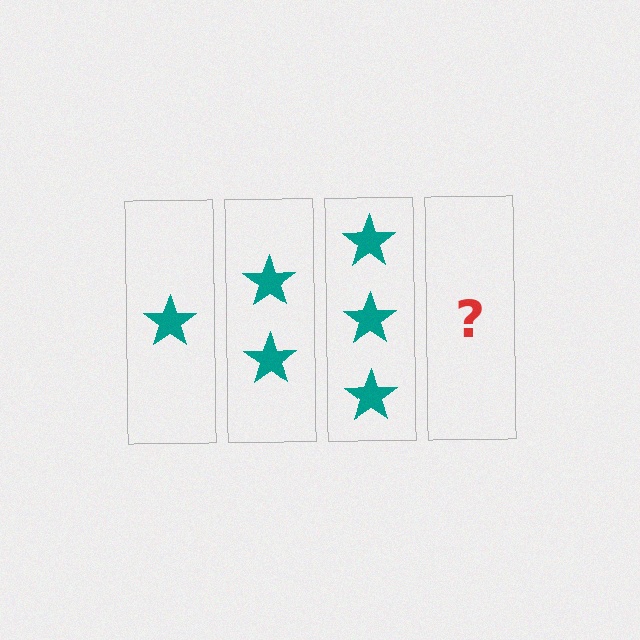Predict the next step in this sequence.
The next step is 4 stars.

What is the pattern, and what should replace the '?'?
The pattern is that each step adds one more star. The '?' should be 4 stars.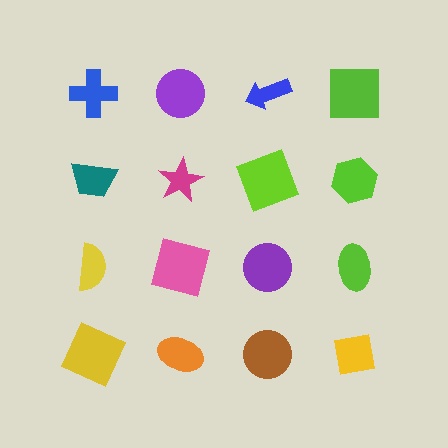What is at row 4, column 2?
An orange ellipse.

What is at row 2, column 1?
A teal trapezoid.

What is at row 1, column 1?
A blue cross.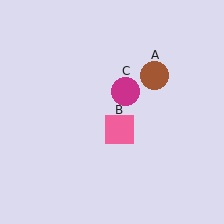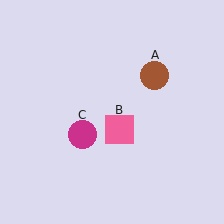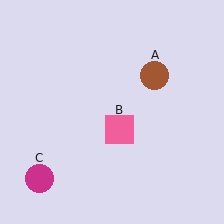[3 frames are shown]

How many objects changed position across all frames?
1 object changed position: magenta circle (object C).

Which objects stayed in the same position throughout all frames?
Brown circle (object A) and pink square (object B) remained stationary.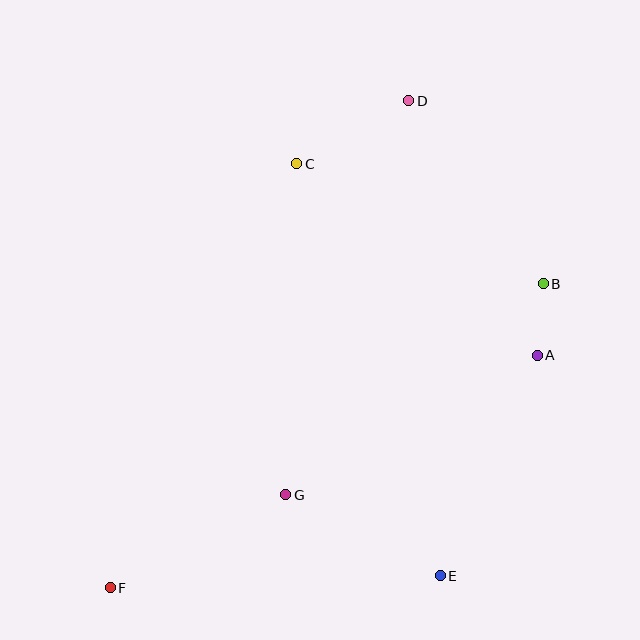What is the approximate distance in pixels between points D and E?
The distance between D and E is approximately 476 pixels.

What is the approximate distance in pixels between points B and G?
The distance between B and G is approximately 333 pixels.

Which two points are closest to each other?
Points A and B are closest to each other.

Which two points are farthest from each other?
Points D and F are farthest from each other.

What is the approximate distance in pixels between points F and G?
The distance between F and G is approximately 199 pixels.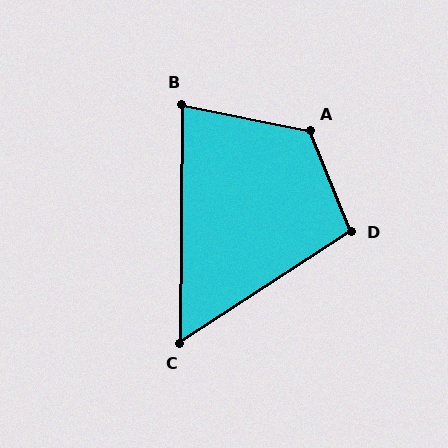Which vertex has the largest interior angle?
A, at approximately 123 degrees.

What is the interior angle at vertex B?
Approximately 79 degrees (acute).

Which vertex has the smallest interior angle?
C, at approximately 57 degrees.